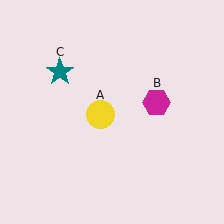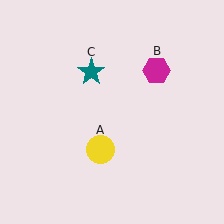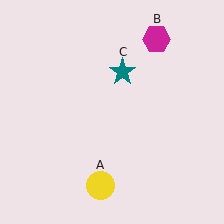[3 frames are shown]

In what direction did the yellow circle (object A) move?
The yellow circle (object A) moved down.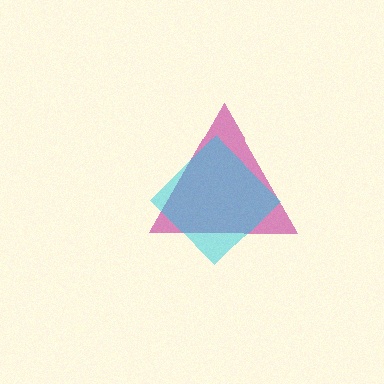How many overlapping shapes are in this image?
There are 2 overlapping shapes in the image.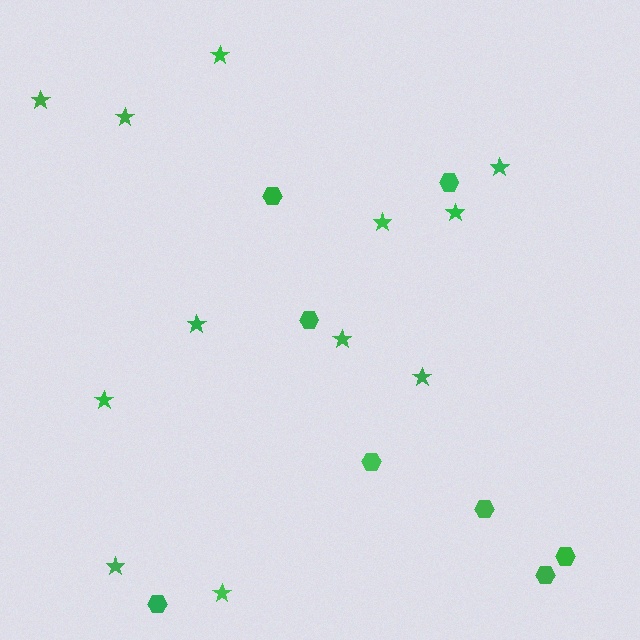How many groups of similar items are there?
There are 2 groups: one group of stars (12) and one group of hexagons (8).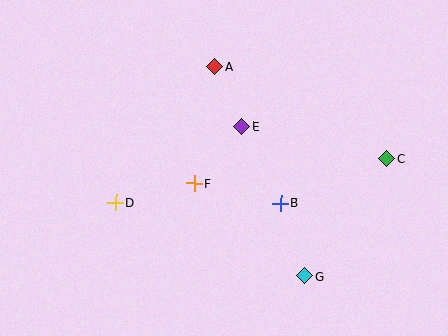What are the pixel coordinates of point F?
Point F is at (194, 183).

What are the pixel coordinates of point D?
Point D is at (116, 203).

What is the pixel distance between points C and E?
The distance between C and E is 149 pixels.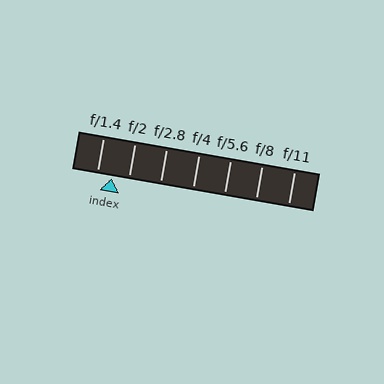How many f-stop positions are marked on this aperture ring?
There are 7 f-stop positions marked.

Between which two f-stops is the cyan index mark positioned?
The index mark is between f/1.4 and f/2.